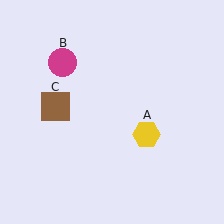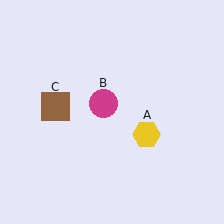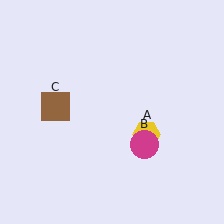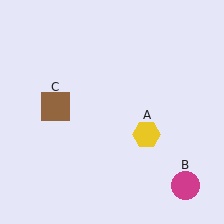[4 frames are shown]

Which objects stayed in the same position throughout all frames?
Yellow hexagon (object A) and brown square (object C) remained stationary.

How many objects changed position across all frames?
1 object changed position: magenta circle (object B).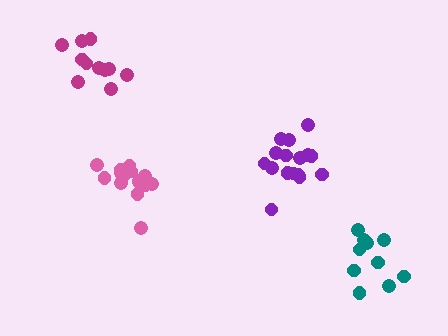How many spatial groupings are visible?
There are 4 spatial groupings.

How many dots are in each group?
Group 1: 16 dots, Group 2: 16 dots, Group 3: 11 dots, Group 4: 10 dots (53 total).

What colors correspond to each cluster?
The clusters are colored: purple, pink, magenta, teal.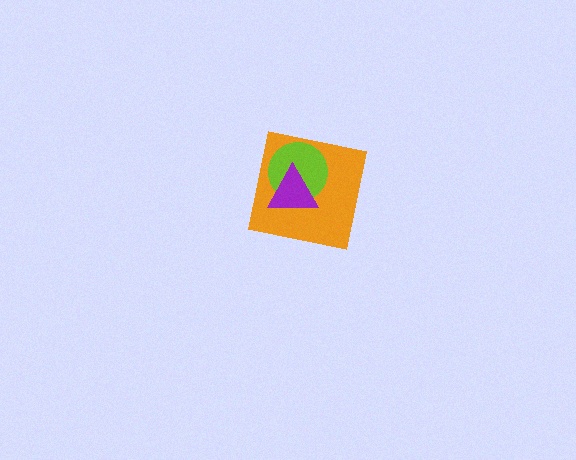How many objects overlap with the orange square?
2 objects overlap with the orange square.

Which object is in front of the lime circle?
The purple triangle is in front of the lime circle.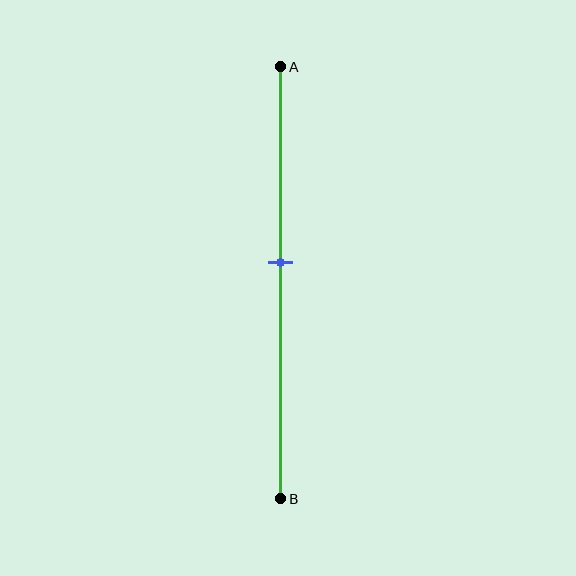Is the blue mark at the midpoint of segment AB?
No, the mark is at about 45% from A, not at the 50% midpoint.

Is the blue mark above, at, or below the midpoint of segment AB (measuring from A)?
The blue mark is above the midpoint of segment AB.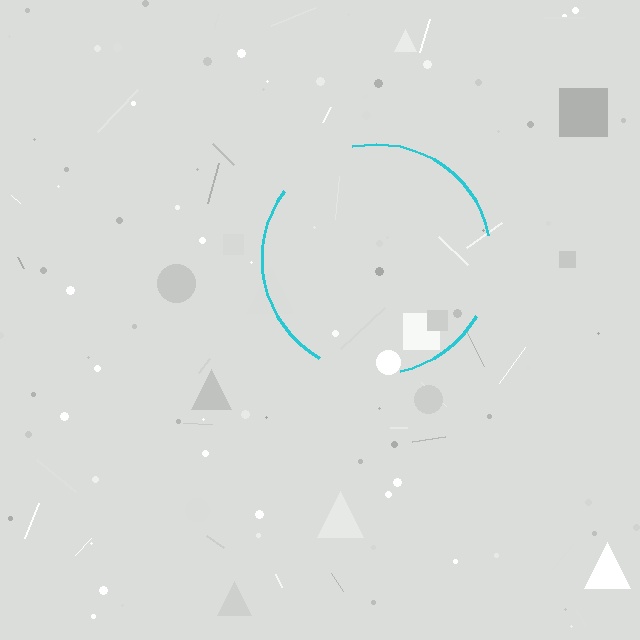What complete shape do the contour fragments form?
The contour fragments form a circle.